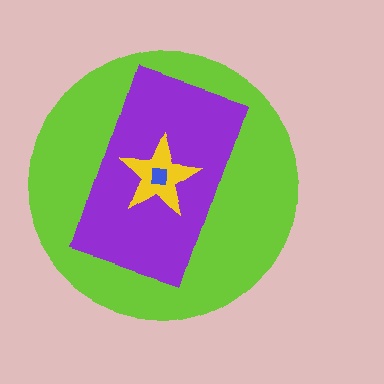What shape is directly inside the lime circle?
The purple rectangle.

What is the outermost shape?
The lime circle.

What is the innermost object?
The blue square.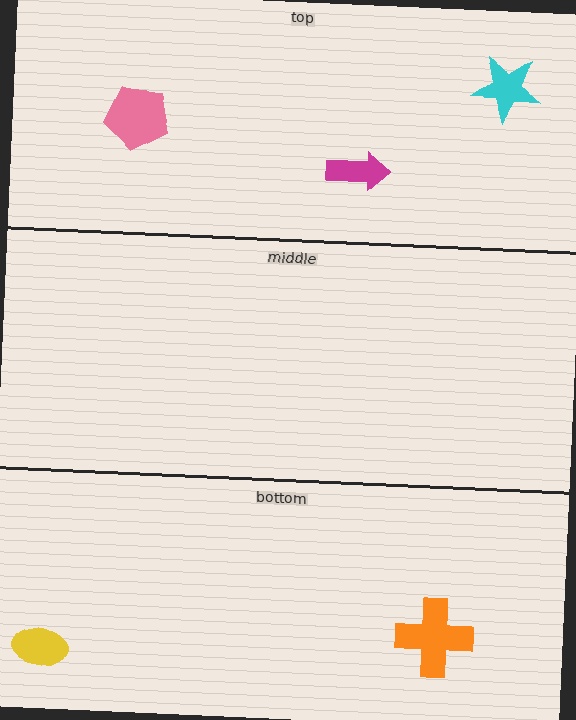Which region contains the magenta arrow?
The top region.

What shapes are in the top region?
The pink pentagon, the cyan star, the magenta arrow.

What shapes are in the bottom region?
The yellow ellipse, the orange cross.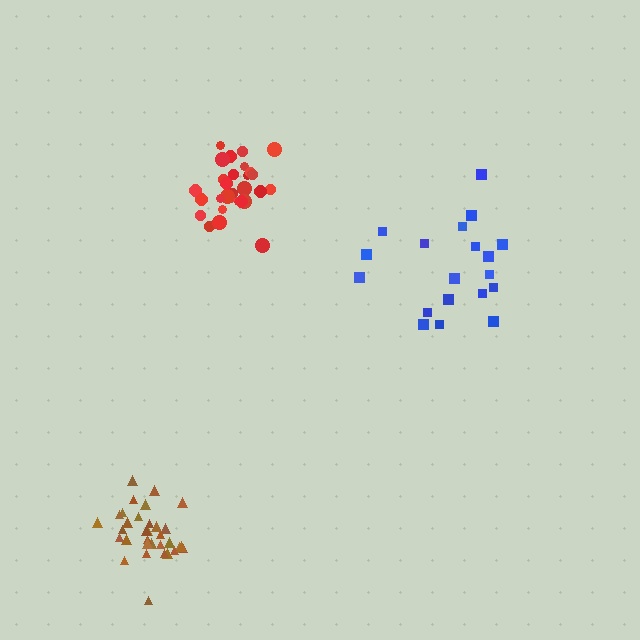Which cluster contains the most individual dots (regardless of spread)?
Brown (33).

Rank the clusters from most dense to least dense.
brown, red, blue.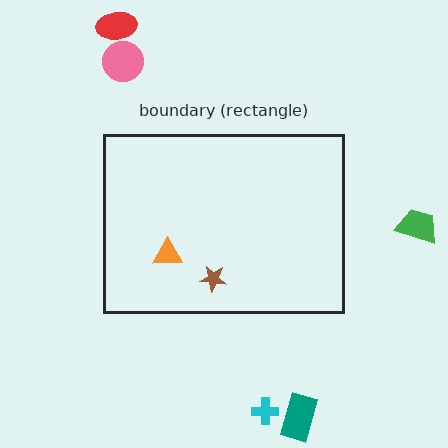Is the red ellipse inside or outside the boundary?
Outside.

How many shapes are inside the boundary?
2 inside, 5 outside.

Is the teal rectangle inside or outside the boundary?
Outside.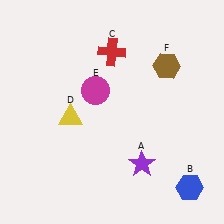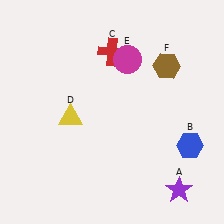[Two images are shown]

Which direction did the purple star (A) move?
The purple star (A) moved right.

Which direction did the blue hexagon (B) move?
The blue hexagon (B) moved up.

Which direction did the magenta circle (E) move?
The magenta circle (E) moved up.